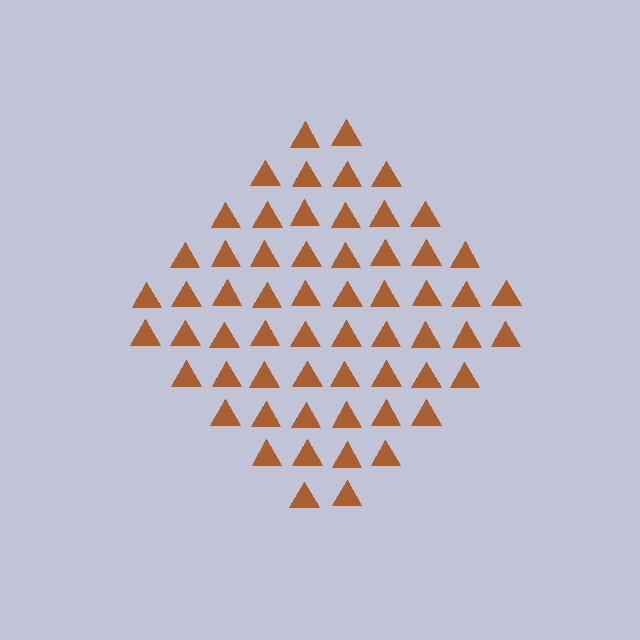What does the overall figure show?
The overall figure shows a diamond.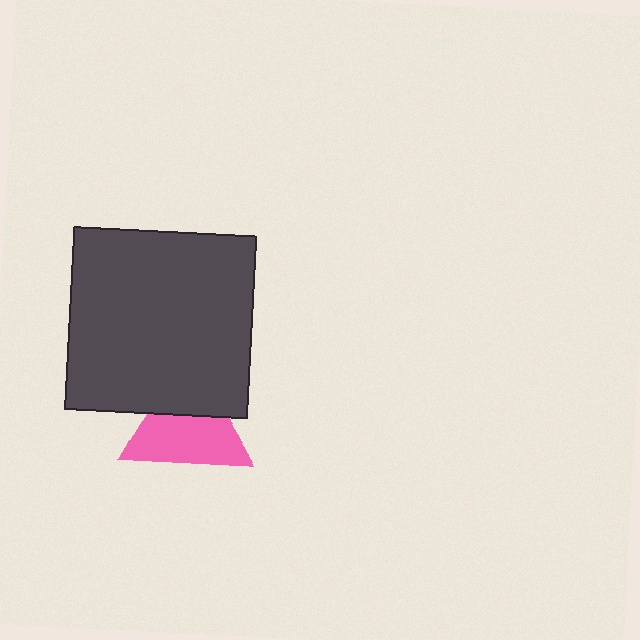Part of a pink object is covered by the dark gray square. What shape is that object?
It is a triangle.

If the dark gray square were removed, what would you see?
You would see the complete pink triangle.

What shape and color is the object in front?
The object in front is a dark gray square.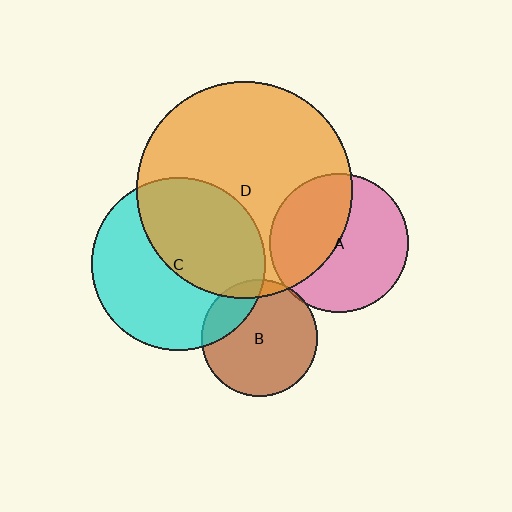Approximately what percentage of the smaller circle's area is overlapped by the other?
Approximately 10%.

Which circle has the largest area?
Circle D (orange).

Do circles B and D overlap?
Yes.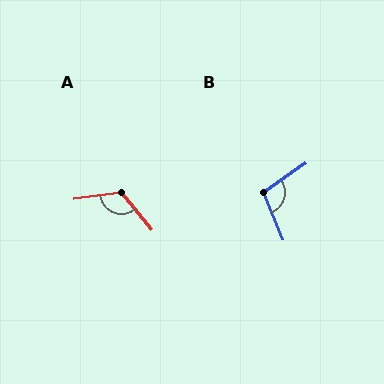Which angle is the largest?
A, at approximately 121 degrees.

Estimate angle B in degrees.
Approximately 103 degrees.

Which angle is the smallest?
B, at approximately 103 degrees.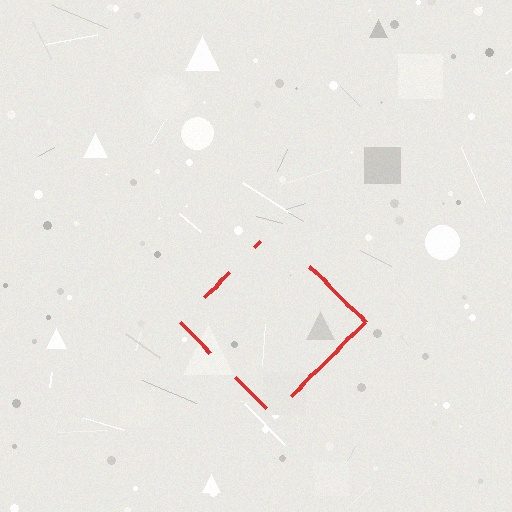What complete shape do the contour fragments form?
The contour fragments form a diamond.